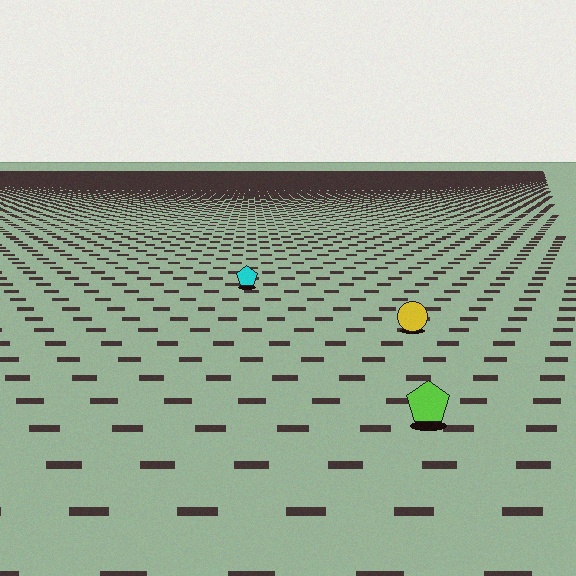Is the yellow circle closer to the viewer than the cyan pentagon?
Yes. The yellow circle is closer — you can tell from the texture gradient: the ground texture is coarser near it.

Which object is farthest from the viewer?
The cyan pentagon is farthest from the viewer. It appears smaller and the ground texture around it is denser.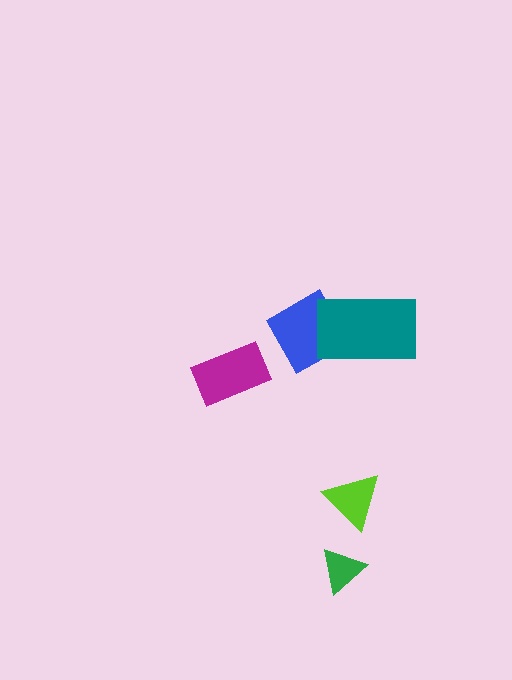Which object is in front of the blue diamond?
The teal rectangle is in front of the blue diamond.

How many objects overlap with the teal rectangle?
1 object overlaps with the teal rectangle.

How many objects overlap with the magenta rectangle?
0 objects overlap with the magenta rectangle.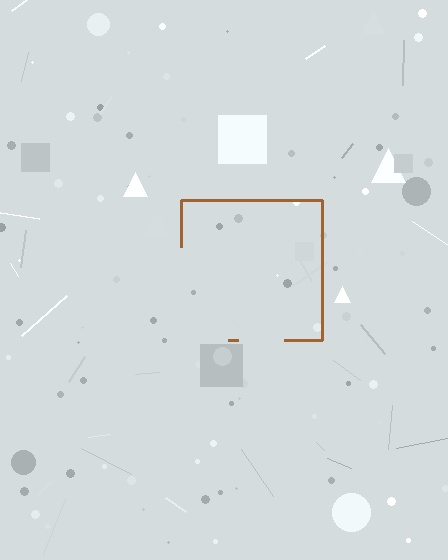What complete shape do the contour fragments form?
The contour fragments form a square.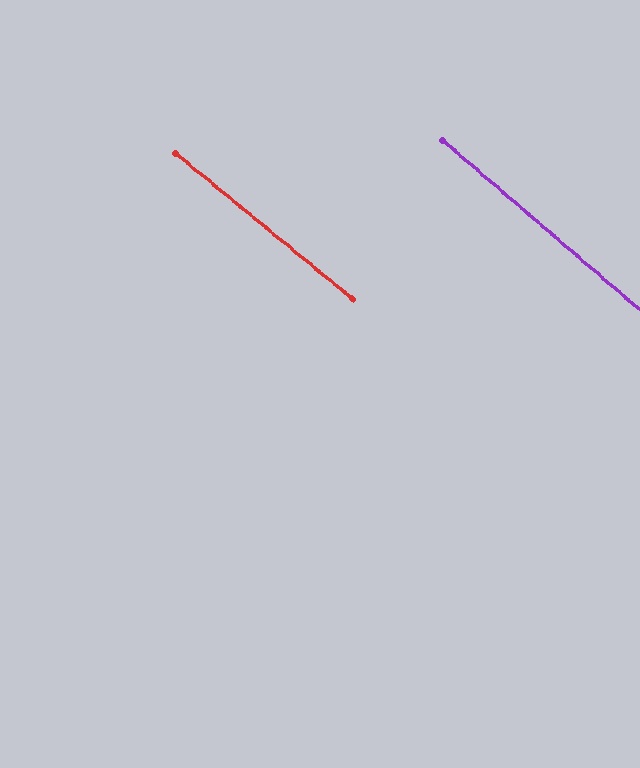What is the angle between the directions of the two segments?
Approximately 1 degree.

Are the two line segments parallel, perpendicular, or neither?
Parallel — their directions differ by only 1.3°.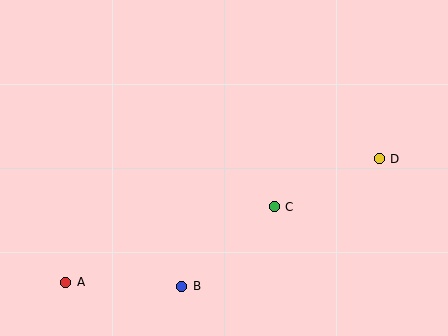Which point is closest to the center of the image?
Point C at (274, 207) is closest to the center.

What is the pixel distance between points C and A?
The distance between C and A is 222 pixels.